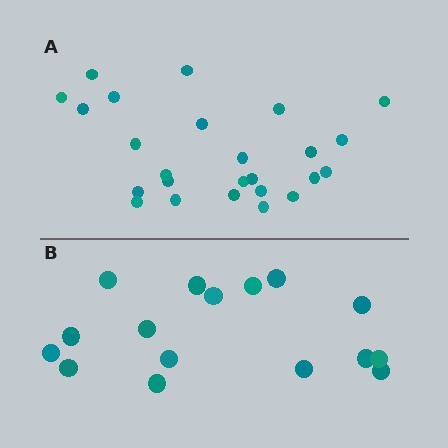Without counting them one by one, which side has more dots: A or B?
Region A (the top region) has more dots.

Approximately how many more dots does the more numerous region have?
Region A has roughly 8 or so more dots than region B.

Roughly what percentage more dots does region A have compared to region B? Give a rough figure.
About 55% more.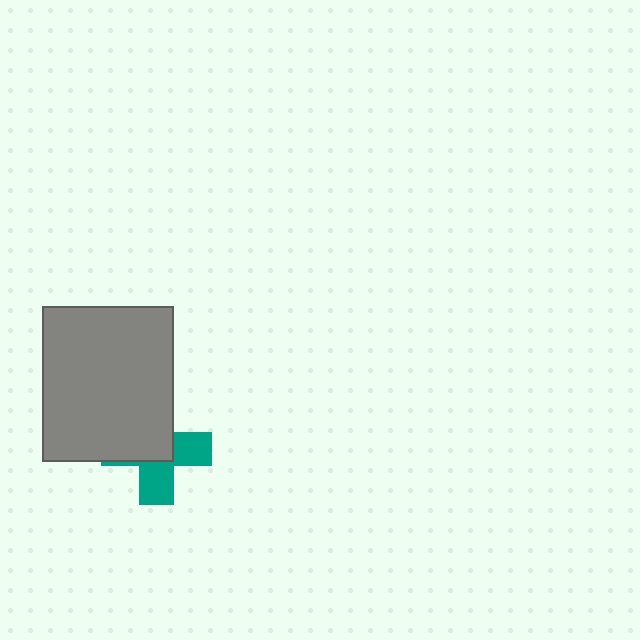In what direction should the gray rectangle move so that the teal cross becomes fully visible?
The gray rectangle should move toward the upper-left. That is the shortest direction to clear the overlap and leave the teal cross fully visible.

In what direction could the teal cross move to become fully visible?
The teal cross could move toward the lower-right. That would shift it out from behind the gray rectangle entirely.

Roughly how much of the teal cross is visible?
About half of it is visible (roughly 46%).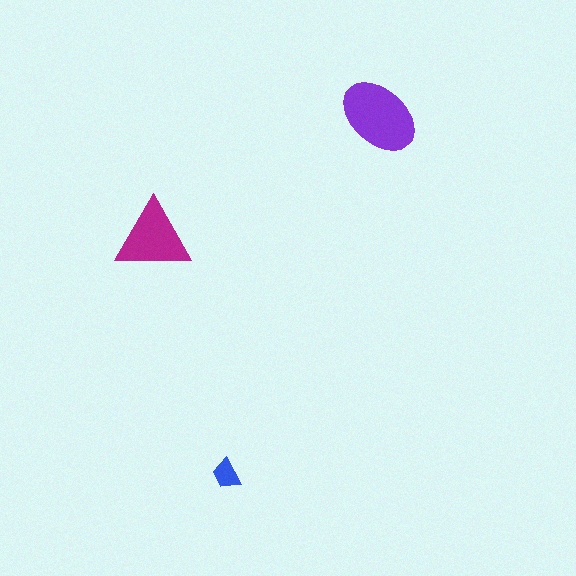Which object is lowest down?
The blue trapezoid is bottommost.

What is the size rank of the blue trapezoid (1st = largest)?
3rd.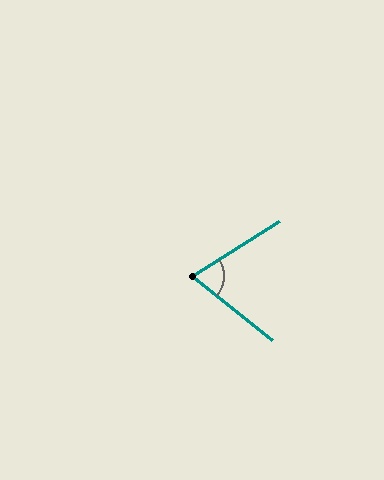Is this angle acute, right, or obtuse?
It is acute.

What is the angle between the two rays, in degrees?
Approximately 71 degrees.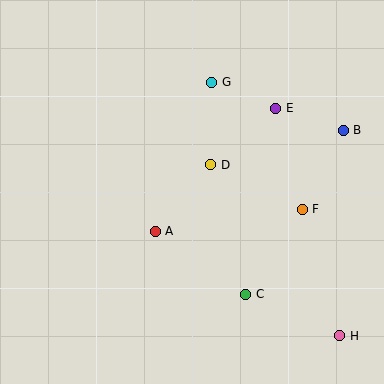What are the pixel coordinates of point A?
Point A is at (155, 231).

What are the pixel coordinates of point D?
Point D is at (211, 165).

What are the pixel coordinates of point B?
Point B is at (343, 130).